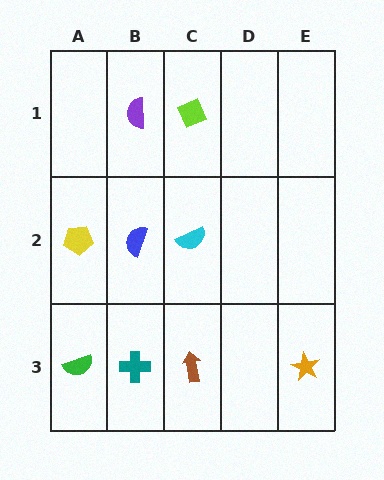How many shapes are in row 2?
3 shapes.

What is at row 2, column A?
A yellow pentagon.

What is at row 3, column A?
A green semicircle.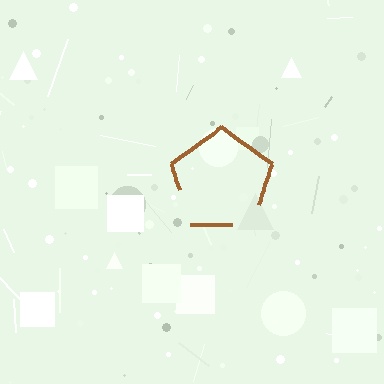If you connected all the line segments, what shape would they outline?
They would outline a pentagon.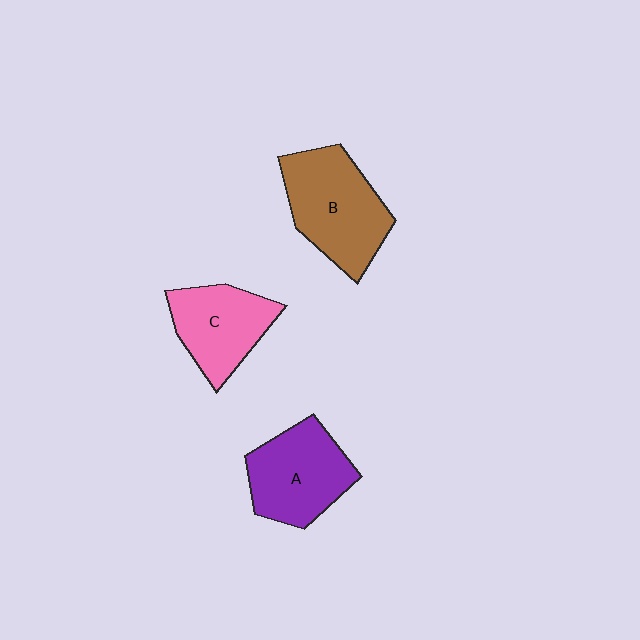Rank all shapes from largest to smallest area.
From largest to smallest: B (brown), A (purple), C (pink).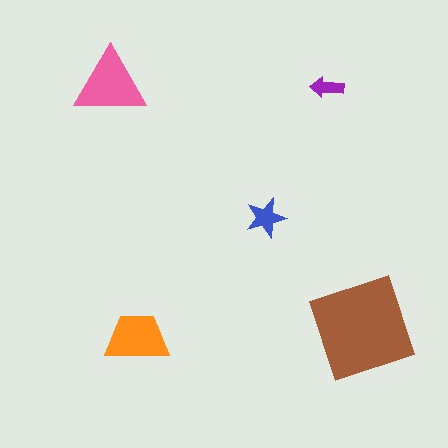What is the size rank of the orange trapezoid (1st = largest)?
3rd.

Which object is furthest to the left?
The pink triangle is leftmost.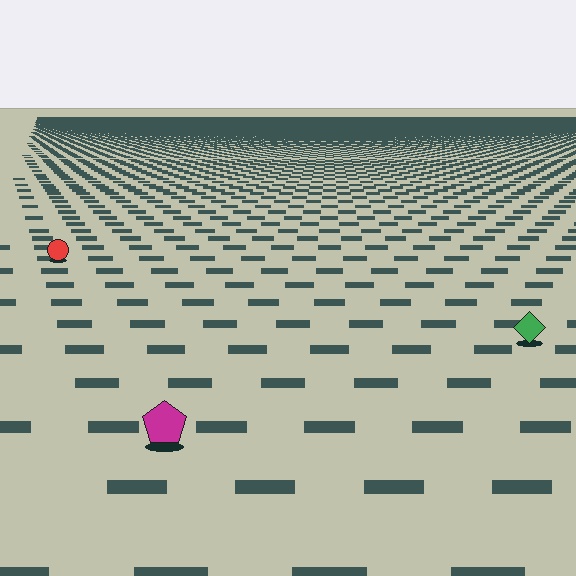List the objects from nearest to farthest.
From nearest to farthest: the magenta pentagon, the green diamond, the red circle.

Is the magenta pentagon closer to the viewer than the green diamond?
Yes. The magenta pentagon is closer — you can tell from the texture gradient: the ground texture is coarser near it.